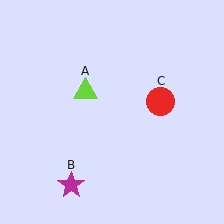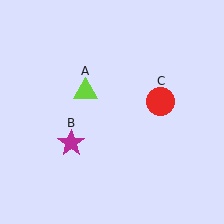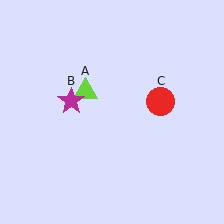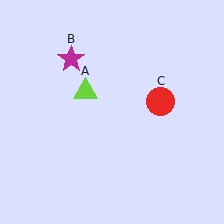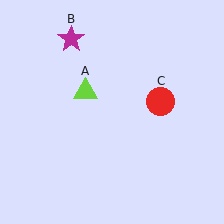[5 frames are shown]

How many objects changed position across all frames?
1 object changed position: magenta star (object B).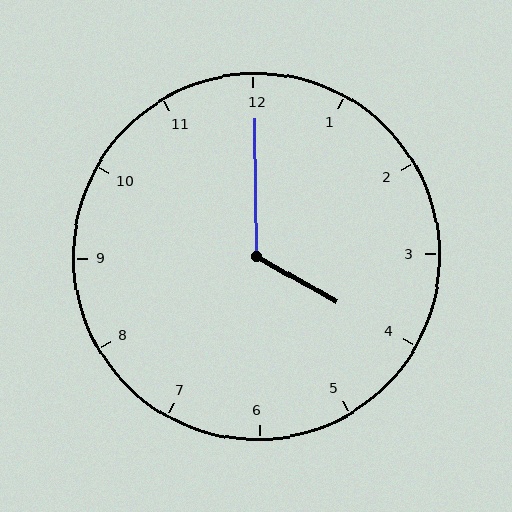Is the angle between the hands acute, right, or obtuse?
It is obtuse.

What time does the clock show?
4:00.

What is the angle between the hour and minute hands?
Approximately 120 degrees.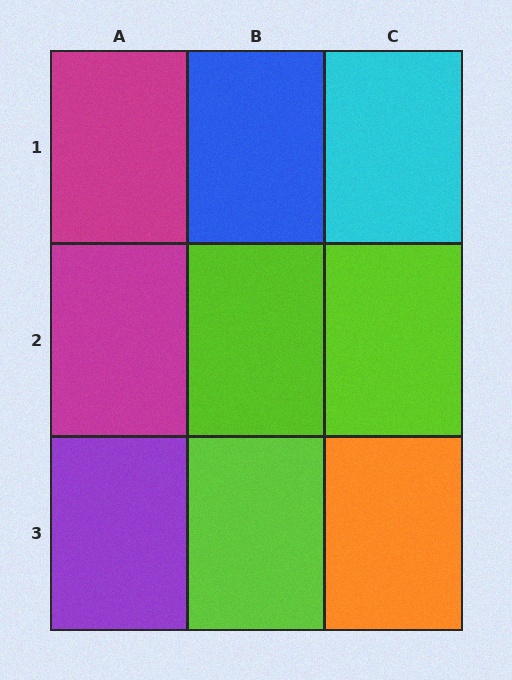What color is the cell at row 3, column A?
Purple.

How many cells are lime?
3 cells are lime.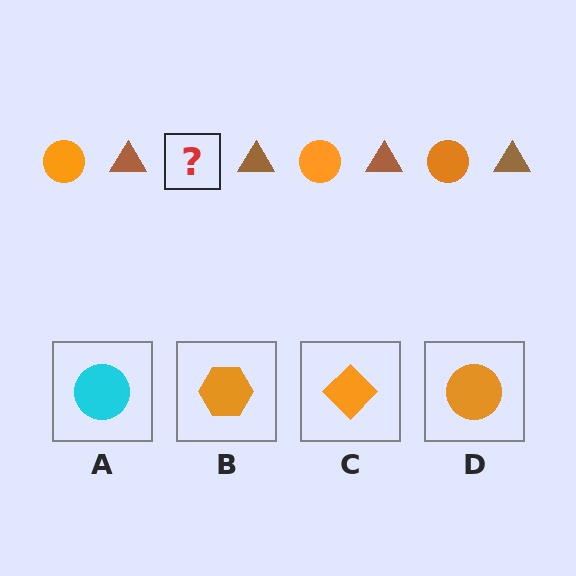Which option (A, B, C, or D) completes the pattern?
D.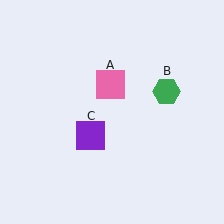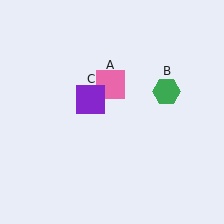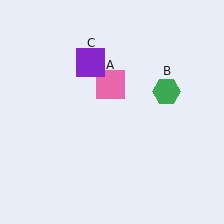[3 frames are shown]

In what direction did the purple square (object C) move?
The purple square (object C) moved up.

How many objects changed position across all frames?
1 object changed position: purple square (object C).